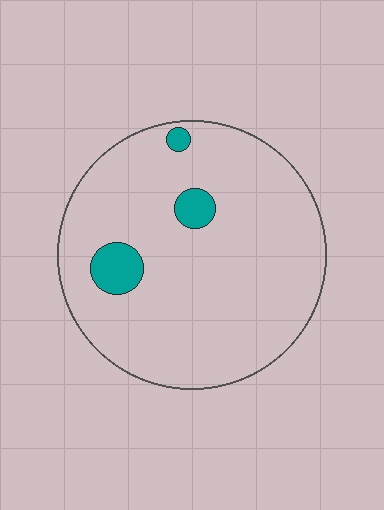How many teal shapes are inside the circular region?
3.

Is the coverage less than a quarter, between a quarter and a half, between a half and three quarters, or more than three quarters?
Less than a quarter.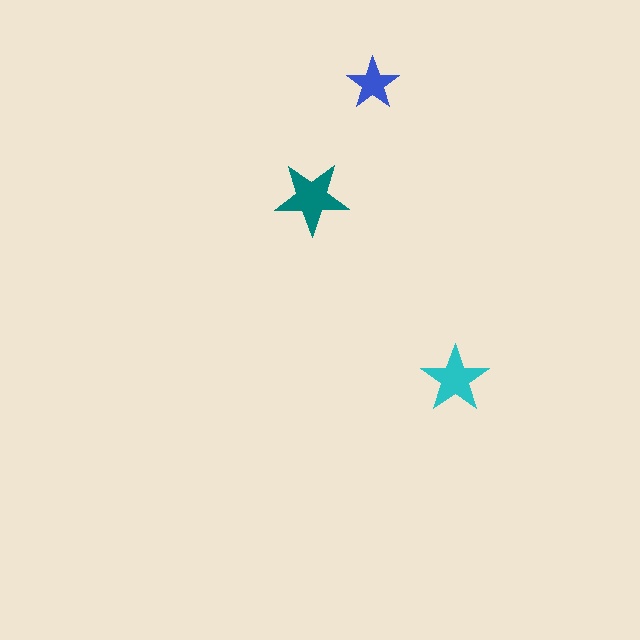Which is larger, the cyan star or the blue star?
The cyan one.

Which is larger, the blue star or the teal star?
The teal one.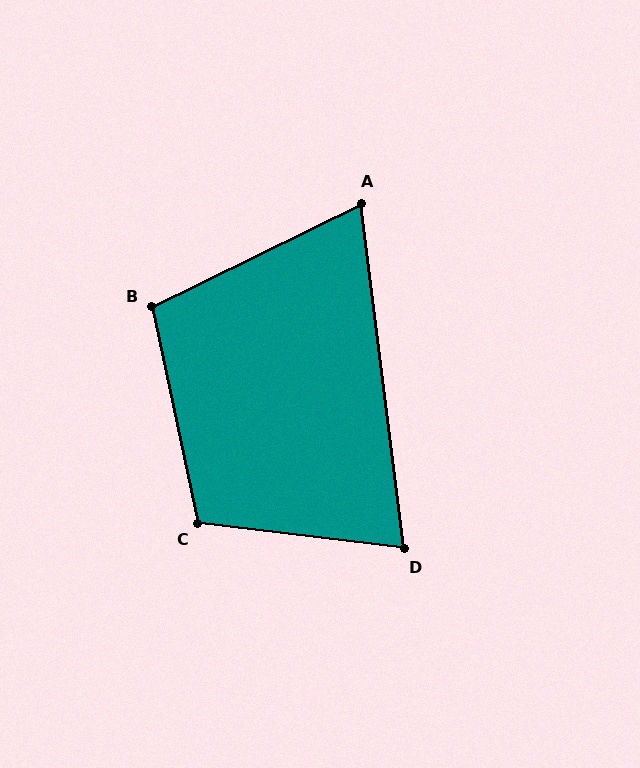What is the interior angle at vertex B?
Approximately 104 degrees (obtuse).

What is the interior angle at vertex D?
Approximately 76 degrees (acute).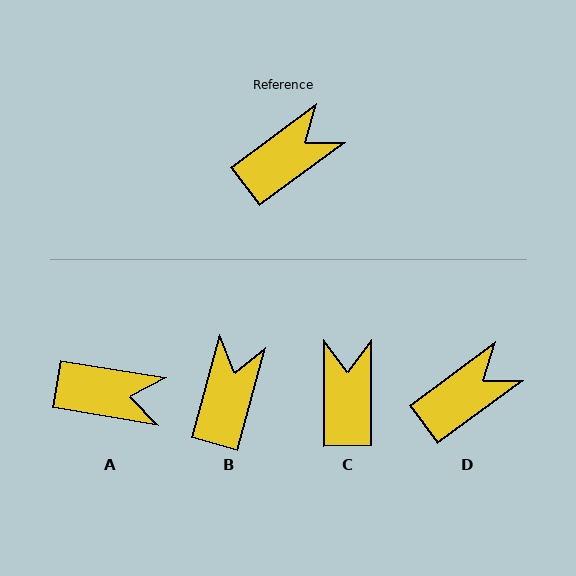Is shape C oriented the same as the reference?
No, it is off by about 54 degrees.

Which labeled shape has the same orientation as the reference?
D.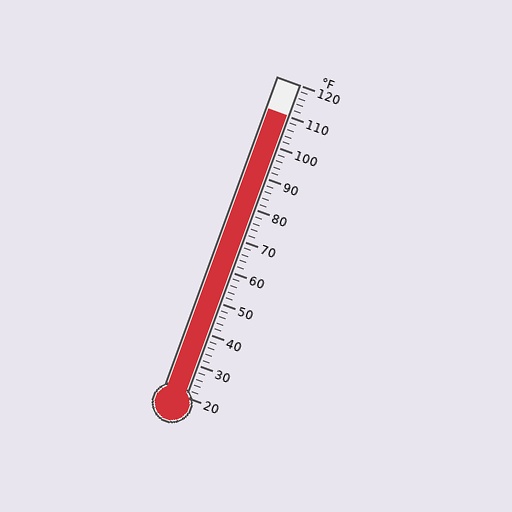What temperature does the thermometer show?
The thermometer shows approximately 110°F.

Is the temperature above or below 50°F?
The temperature is above 50°F.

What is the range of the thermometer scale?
The thermometer scale ranges from 20°F to 120°F.